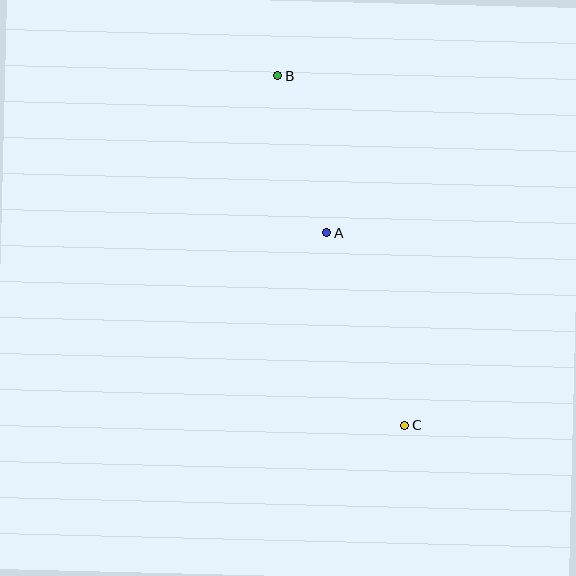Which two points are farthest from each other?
Points B and C are farthest from each other.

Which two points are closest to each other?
Points A and B are closest to each other.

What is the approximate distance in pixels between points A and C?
The distance between A and C is approximately 208 pixels.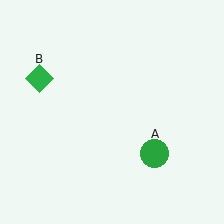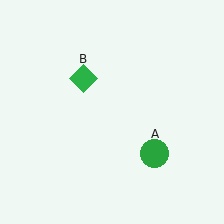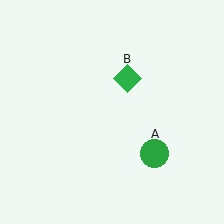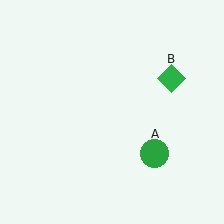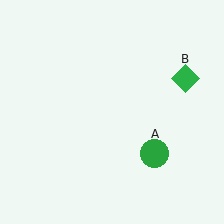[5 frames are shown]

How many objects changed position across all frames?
1 object changed position: green diamond (object B).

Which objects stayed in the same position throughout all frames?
Green circle (object A) remained stationary.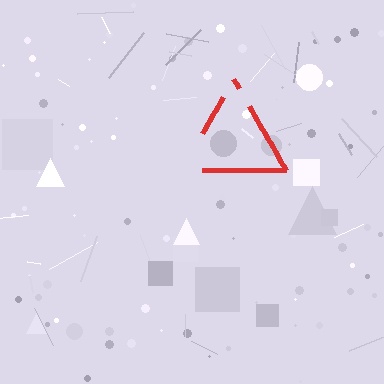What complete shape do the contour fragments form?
The contour fragments form a triangle.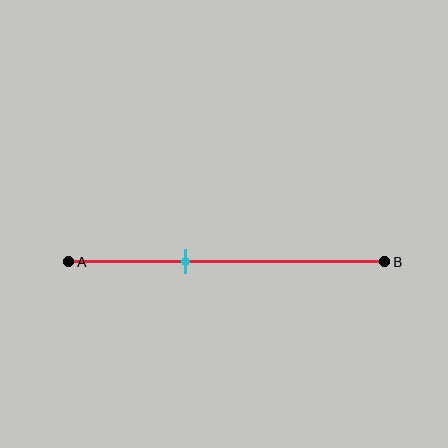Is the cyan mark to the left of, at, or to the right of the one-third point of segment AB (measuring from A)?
The cyan mark is to the right of the one-third point of segment AB.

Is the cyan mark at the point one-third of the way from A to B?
No, the mark is at about 35% from A, not at the 33% one-third point.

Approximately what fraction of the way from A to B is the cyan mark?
The cyan mark is approximately 35% of the way from A to B.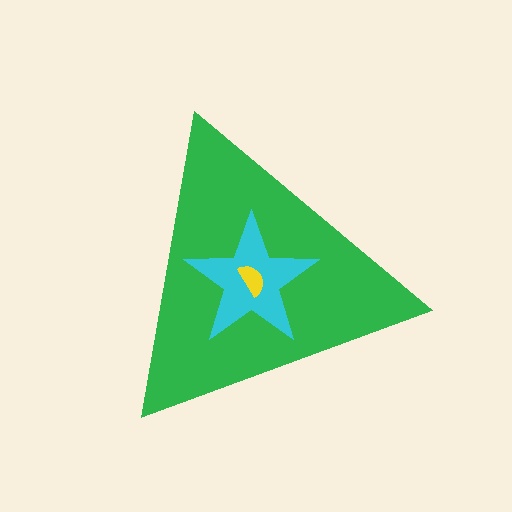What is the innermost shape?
The yellow semicircle.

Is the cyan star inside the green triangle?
Yes.